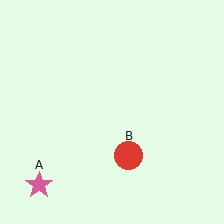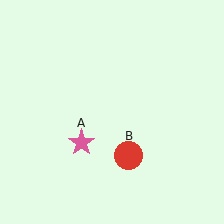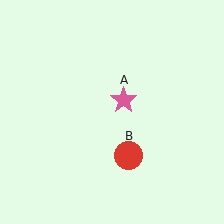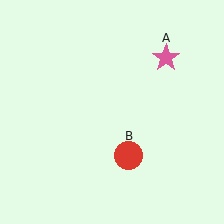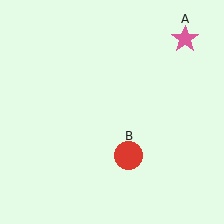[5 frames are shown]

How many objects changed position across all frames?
1 object changed position: pink star (object A).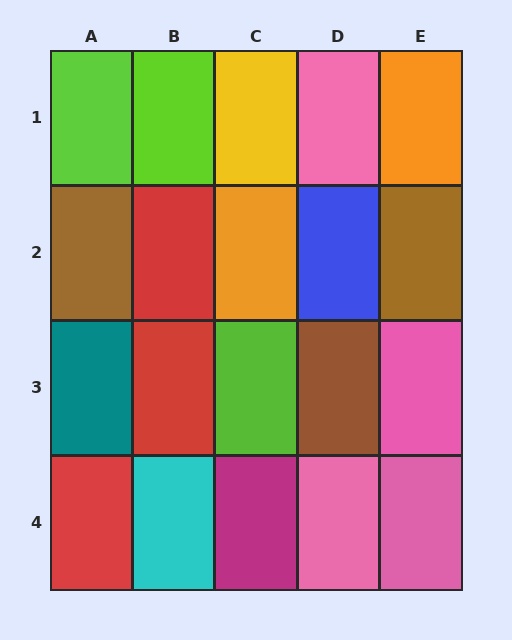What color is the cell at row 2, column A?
Brown.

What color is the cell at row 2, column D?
Blue.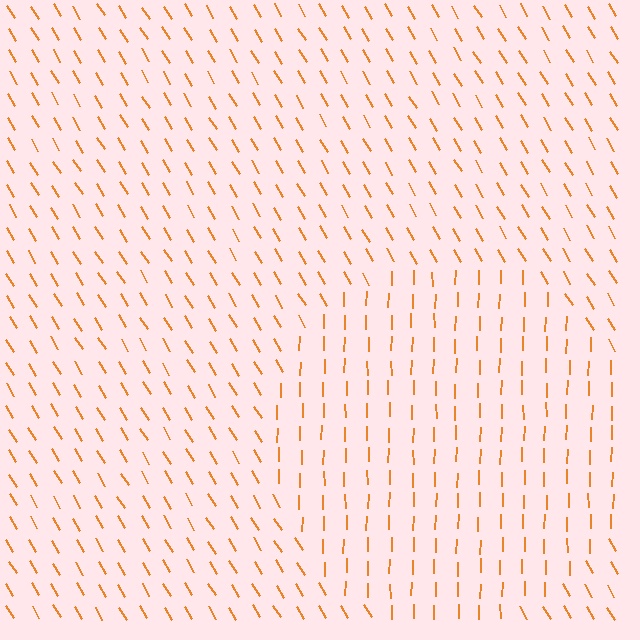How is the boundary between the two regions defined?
The boundary is defined purely by a change in line orientation (approximately 32 degrees difference). All lines are the same color and thickness.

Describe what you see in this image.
The image is filled with small orange line segments. A circle region in the image has lines oriented differently from the surrounding lines, creating a visible texture boundary.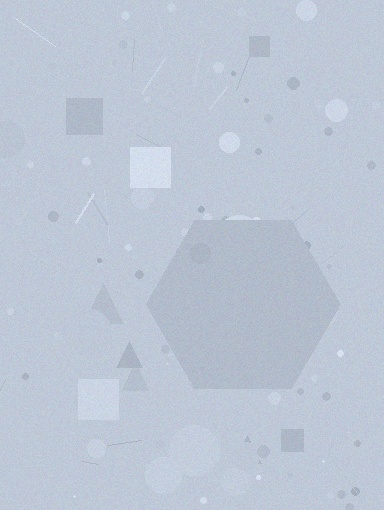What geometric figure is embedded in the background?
A hexagon is embedded in the background.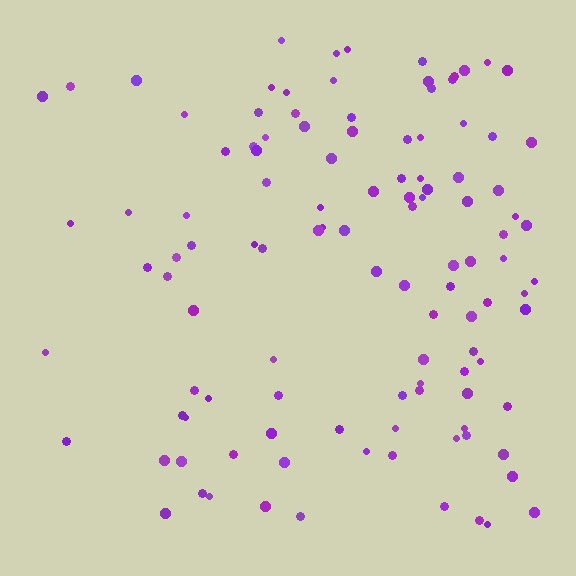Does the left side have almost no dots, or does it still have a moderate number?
Still a moderate number, just noticeably fewer than the right.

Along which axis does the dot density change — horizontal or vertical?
Horizontal.